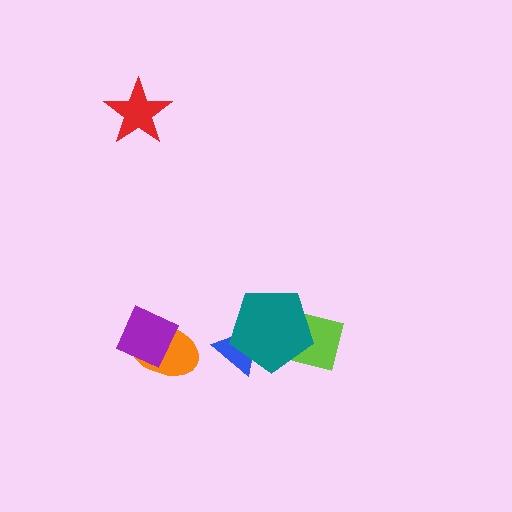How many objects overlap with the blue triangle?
2 objects overlap with the blue triangle.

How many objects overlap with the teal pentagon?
2 objects overlap with the teal pentagon.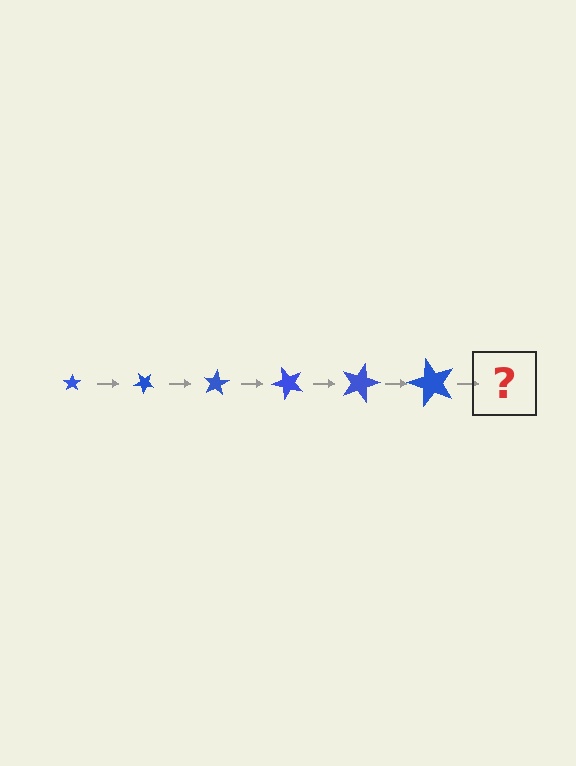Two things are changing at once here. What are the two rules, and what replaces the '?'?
The two rules are that the star grows larger each step and it rotates 40 degrees each step. The '?' should be a star, larger than the previous one and rotated 240 degrees from the start.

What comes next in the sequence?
The next element should be a star, larger than the previous one and rotated 240 degrees from the start.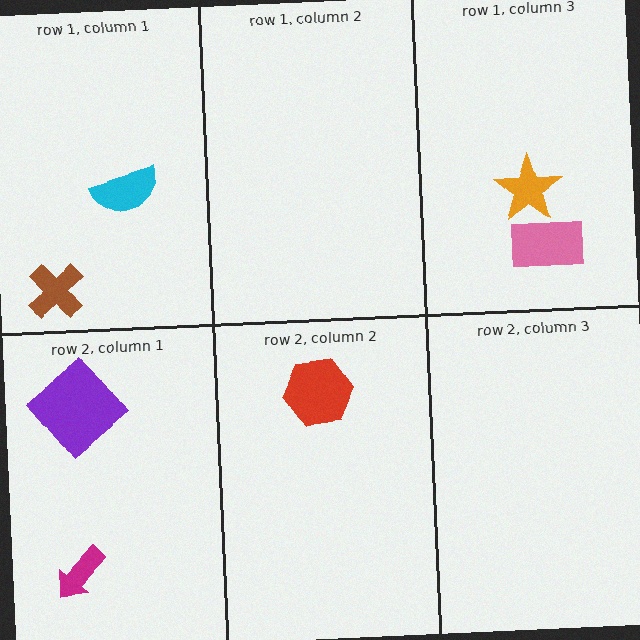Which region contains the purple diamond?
The row 2, column 1 region.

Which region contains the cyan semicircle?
The row 1, column 1 region.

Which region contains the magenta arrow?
The row 2, column 1 region.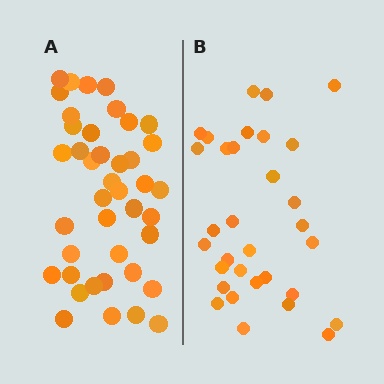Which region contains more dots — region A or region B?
Region A (the left region) has more dots.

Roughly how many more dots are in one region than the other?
Region A has roughly 8 or so more dots than region B.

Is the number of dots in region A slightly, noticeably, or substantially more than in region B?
Region A has noticeably more, but not dramatically so. The ratio is roughly 1.3 to 1.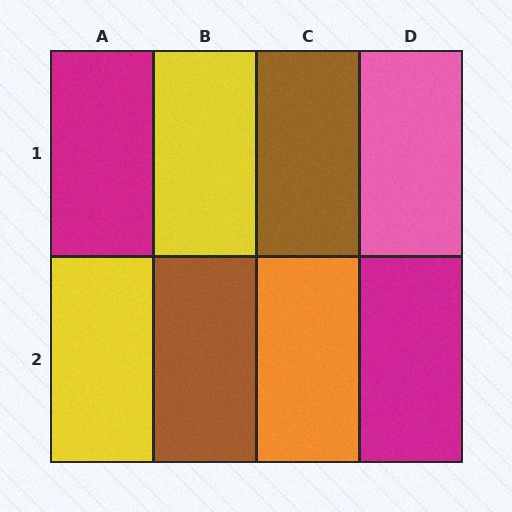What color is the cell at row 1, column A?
Magenta.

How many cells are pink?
1 cell is pink.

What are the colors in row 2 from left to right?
Yellow, brown, orange, magenta.